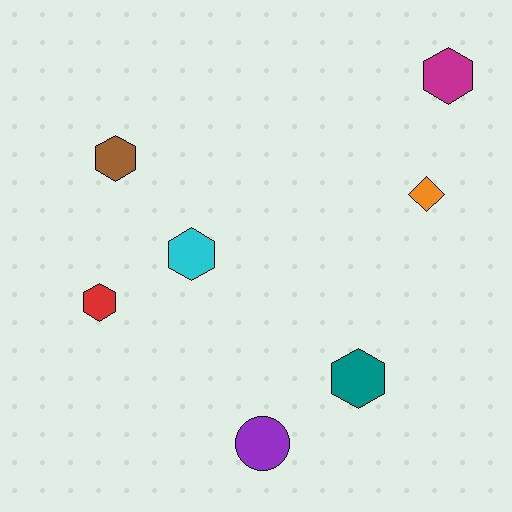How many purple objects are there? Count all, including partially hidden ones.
There is 1 purple object.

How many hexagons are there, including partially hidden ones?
There are 5 hexagons.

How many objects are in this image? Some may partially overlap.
There are 7 objects.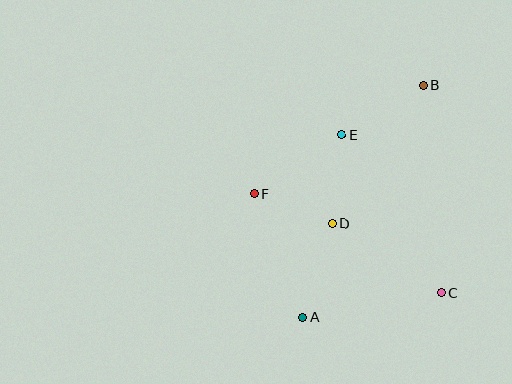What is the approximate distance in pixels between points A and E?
The distance between A and E is approximately 187 pixels.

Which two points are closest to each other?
Points D and F are closest to each other.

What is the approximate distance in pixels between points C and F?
The distance between C and F is approximately 212 pixels.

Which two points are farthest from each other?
Points A and B are farthest from each other.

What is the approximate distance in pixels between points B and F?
The distance between B and F is approximately 200 pixels.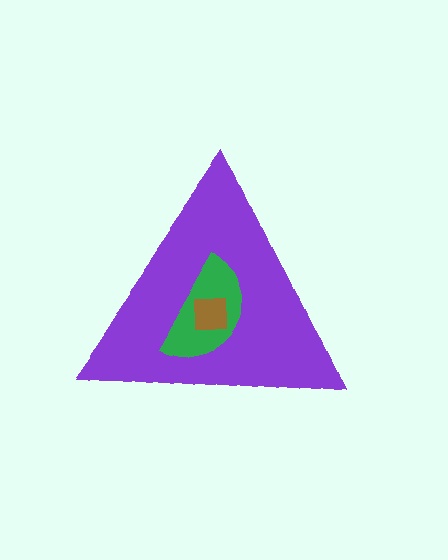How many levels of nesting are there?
3.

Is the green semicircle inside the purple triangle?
Yes.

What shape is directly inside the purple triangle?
The green semicircle.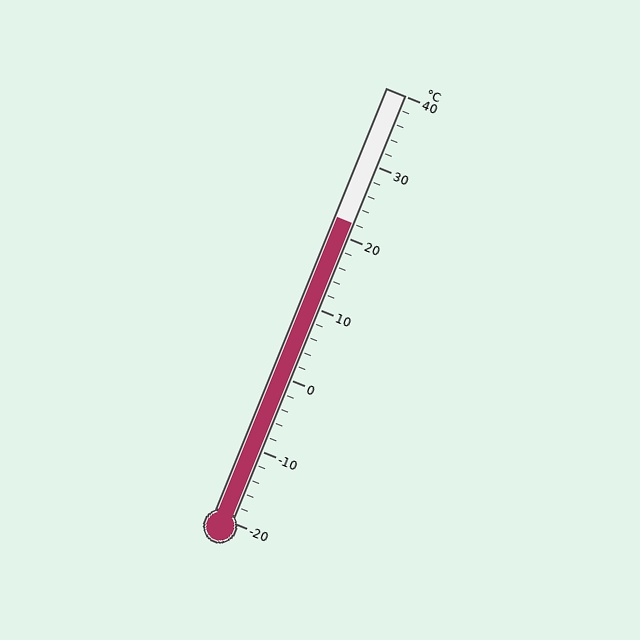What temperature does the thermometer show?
The thermometer shows approximately 22°C.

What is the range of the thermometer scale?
The thermometer scale ranges from -20°C to 40°C.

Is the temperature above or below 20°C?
The temperature is above 20°C.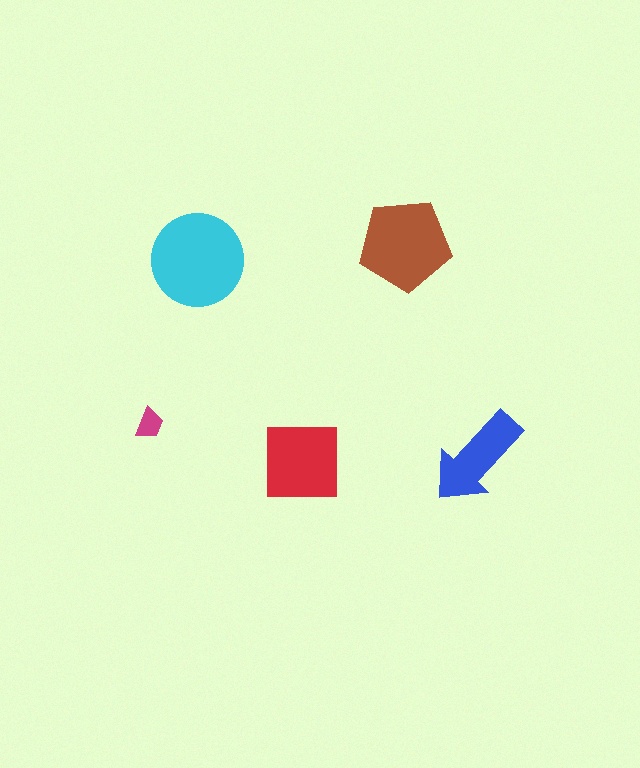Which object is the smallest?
The magenta trapezoid.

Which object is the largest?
The cyan circle.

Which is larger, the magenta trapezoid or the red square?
The red square.